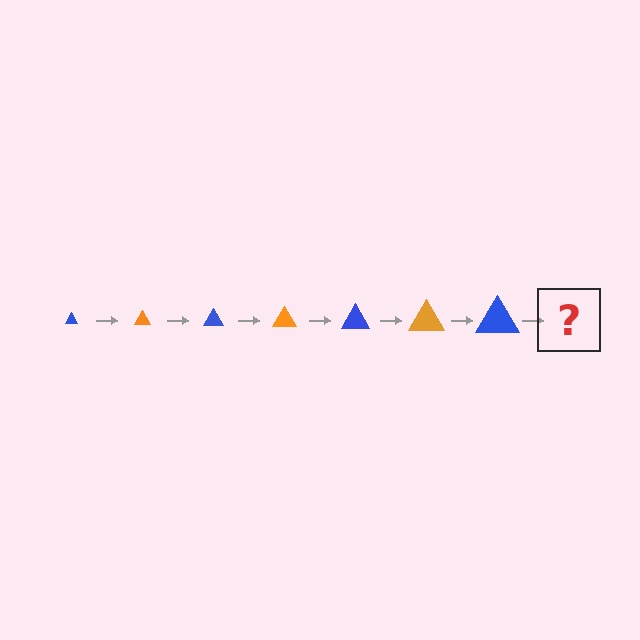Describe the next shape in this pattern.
It should be an orange triangle, larger than the previous one.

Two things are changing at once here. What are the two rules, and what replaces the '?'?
The two rules are that the triangle grows larger each step and the color cycles through blue and orange. The '?' should be an orange triangle, larger than the previous one.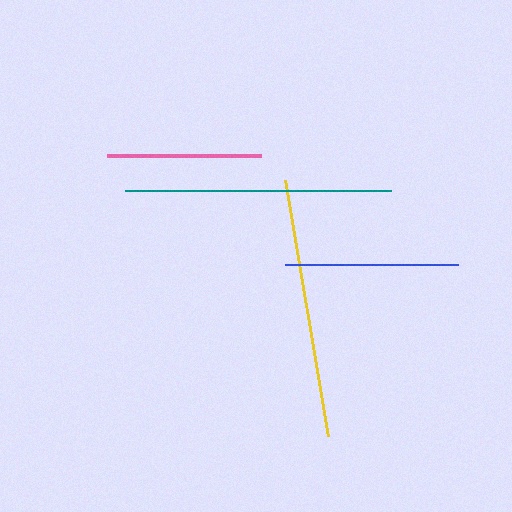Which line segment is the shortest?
The pink line is the shortest at approximately 154 pixels.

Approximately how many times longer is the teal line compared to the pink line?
The teal line is approximately 1.7 times the length of the pink line.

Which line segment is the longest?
The teal line is the longest at approximately 266 pixels.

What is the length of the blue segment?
The blue segment is approximately 173 pixels long.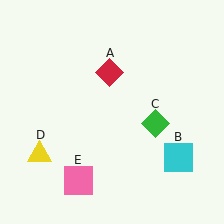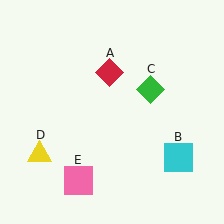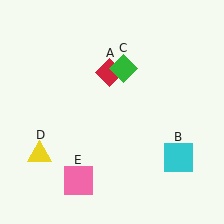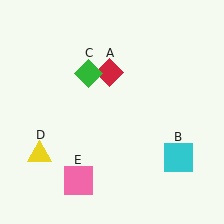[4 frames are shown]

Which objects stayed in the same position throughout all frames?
Red diamond (object A) and cyan square (object B) and yellow triangle (object D) and pink square (object E) remained stationary.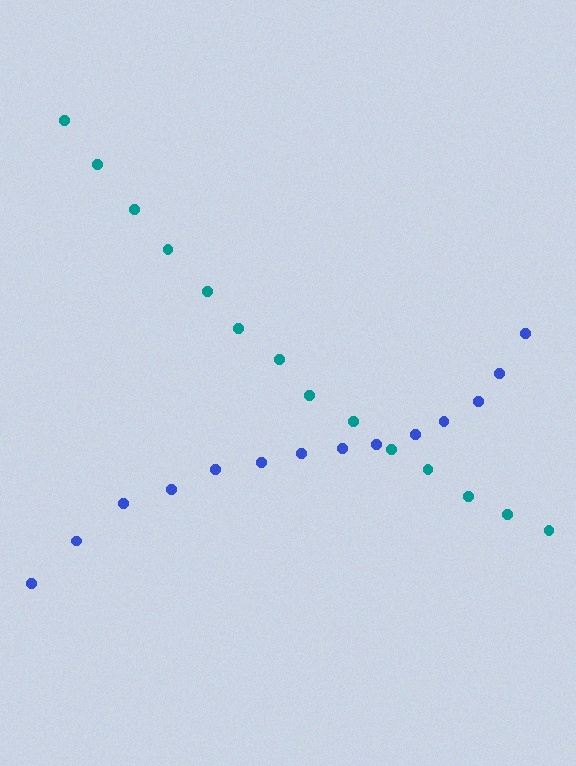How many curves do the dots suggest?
There are 2 distinct paths.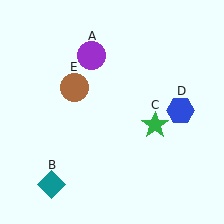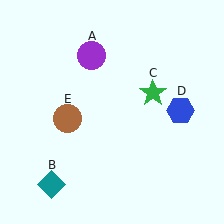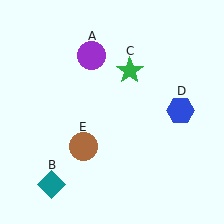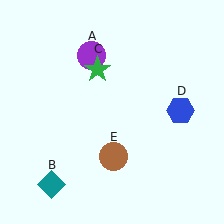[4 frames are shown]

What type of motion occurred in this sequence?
The green star (object C), brown circle (object E) rotated counterclockwise around the center of the scene.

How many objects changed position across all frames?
2 objects changed position: green star (object C), brown circle (object E).